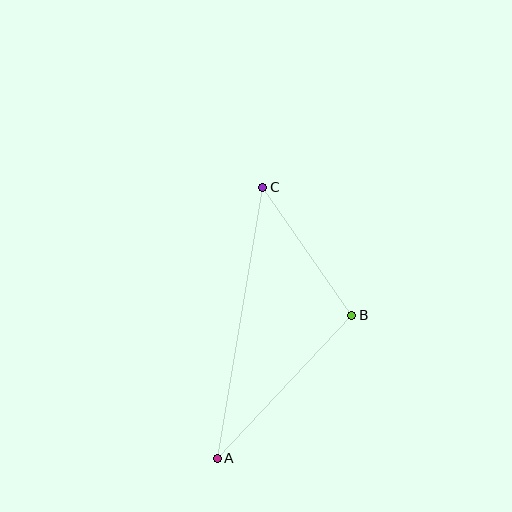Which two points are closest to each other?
Points B and C are closest to each other.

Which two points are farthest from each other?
Points A and C are farthest from each other.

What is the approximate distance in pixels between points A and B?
The distance between A and B is approximately 196 pixels.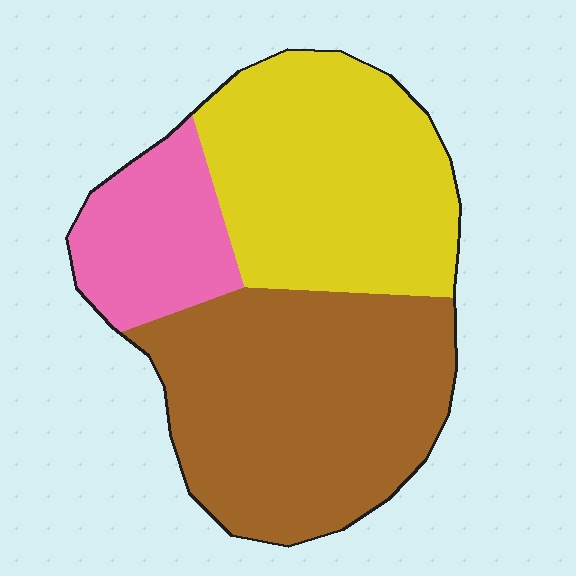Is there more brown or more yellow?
Brown.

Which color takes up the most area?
Brown, at roughly 45%.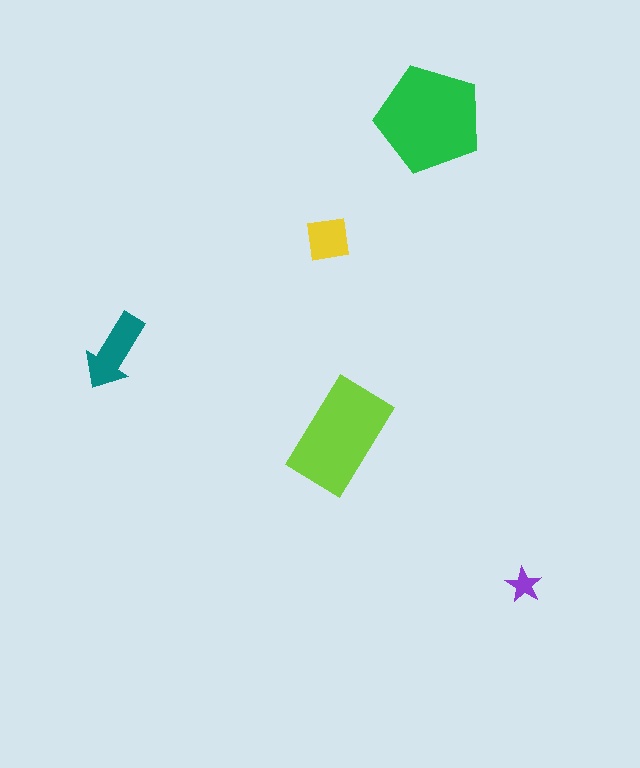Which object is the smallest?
The purple star.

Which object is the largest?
The green pentagon.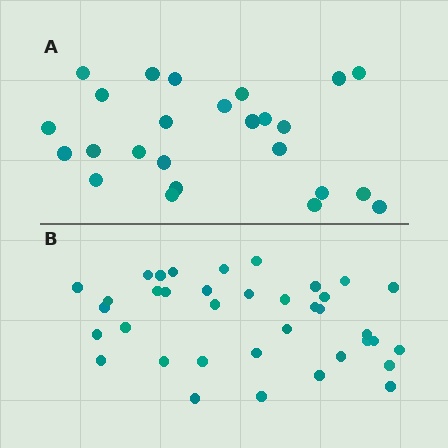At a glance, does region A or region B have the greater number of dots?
Region B (the bottom region) has more dots.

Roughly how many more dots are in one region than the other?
Region B has roughly 12 or so more dots than region A.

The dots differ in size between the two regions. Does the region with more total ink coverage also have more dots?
No. Region A has more total ink coverage because its dots are larger, but region B actually contains more individual dots. Total area can be misleading — the number of items is what matters here.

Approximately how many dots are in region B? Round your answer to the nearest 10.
About 40 dots. (The exact count is 37, which rounds to 40.)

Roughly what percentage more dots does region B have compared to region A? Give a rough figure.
About 50% more.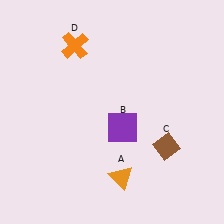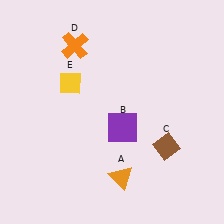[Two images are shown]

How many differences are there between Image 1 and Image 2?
There is 1 difference between the two images.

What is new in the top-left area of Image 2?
A yellow diamond (E) was added in the top-left area of Image 2.